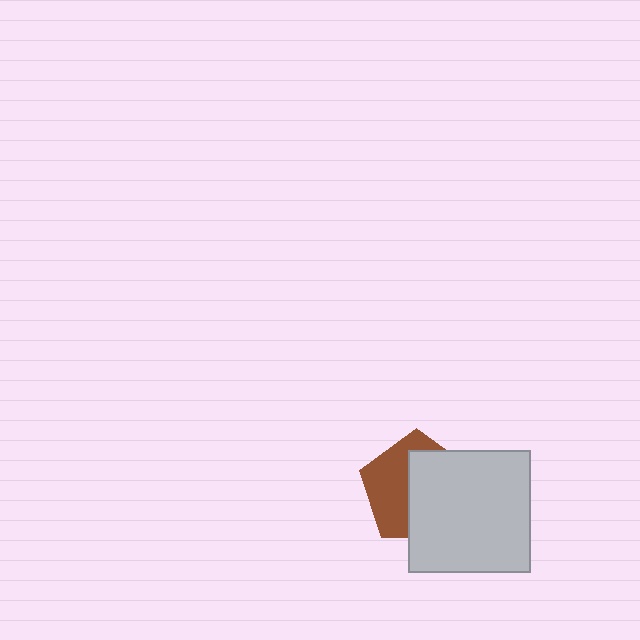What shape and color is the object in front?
The object in front is a light gray square.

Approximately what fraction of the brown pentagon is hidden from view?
Roughly 56% of the brown pentagon is hidden behind the light gray square.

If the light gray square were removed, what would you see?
You would see the complete brown pentagon.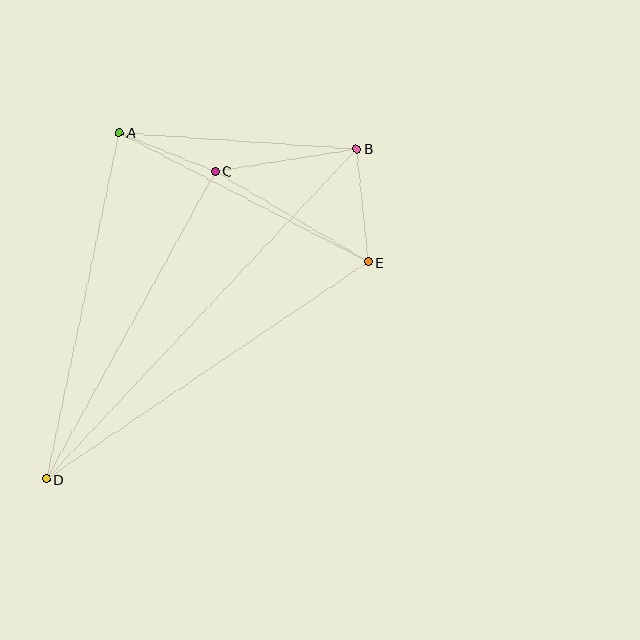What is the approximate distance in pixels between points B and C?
The distance between B and C is approximately 144 pixels.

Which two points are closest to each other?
Points A and C are closest to each other.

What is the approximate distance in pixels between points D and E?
The distance between D and E is approximately 388 pixels.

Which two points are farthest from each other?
Points B and D are farthest from each other.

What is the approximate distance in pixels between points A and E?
The distance between A and E is approximately 280 pixels.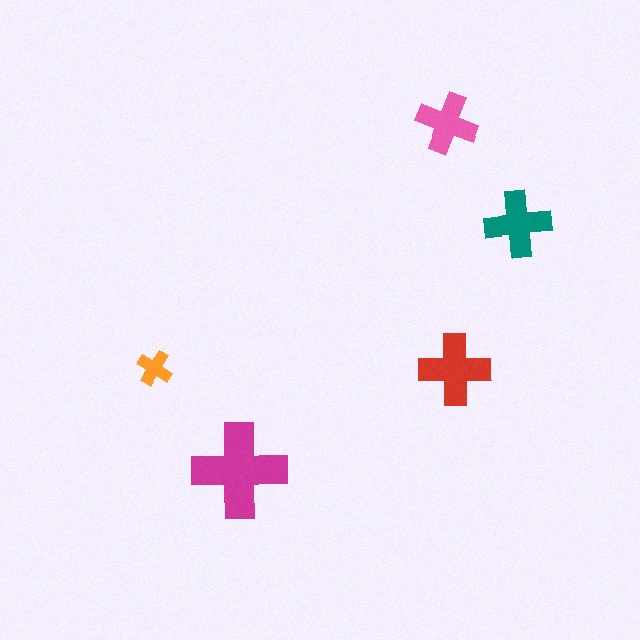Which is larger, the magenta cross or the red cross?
The magenta one.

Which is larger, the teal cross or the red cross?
The red one.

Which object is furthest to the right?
The teal cross is rightmost.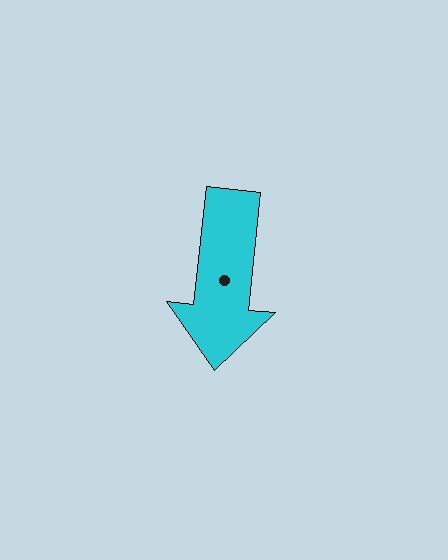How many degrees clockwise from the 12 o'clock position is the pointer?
Approximately 186 degrees.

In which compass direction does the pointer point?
South.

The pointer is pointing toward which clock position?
Roughly 6 o'clock.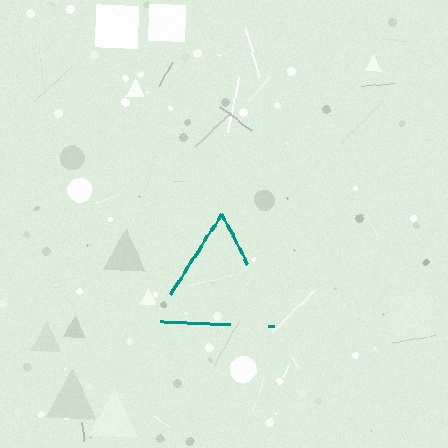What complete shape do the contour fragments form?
The contour fragments form a triangle.